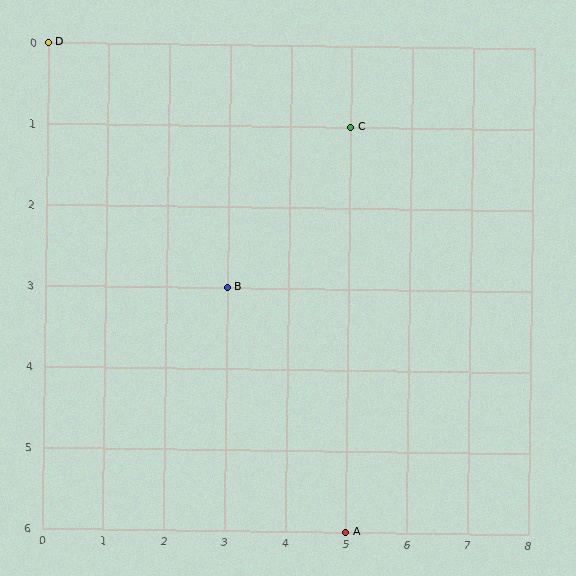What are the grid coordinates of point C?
Point C is at grid coordinates (5, 1).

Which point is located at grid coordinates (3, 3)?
Point B is at (3, 3).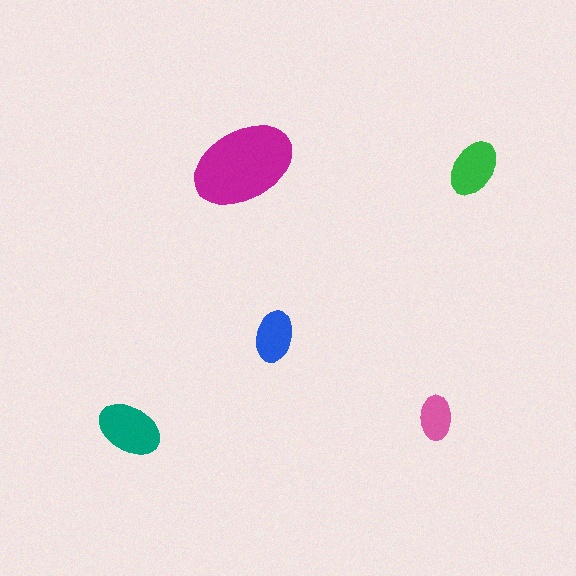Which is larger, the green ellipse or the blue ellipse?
The green one.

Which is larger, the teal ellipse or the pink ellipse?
The teal one.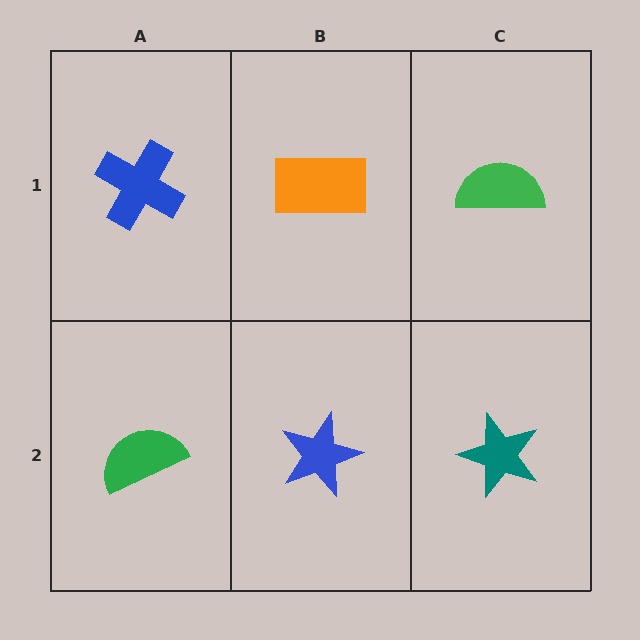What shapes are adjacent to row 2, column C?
A green semicircle (row 1, column C), a blue star (row 2, column B).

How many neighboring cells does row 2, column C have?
2.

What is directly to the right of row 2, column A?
A blue star.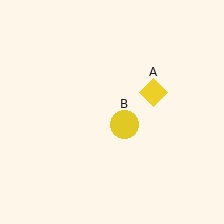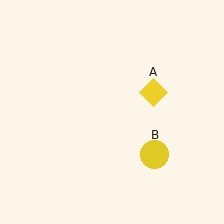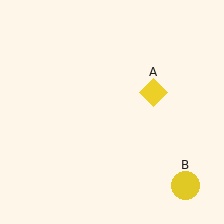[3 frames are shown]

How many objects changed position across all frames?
1 object changed position: yellow circle (object B).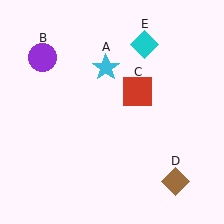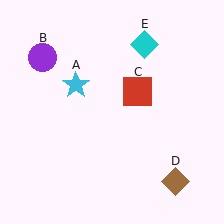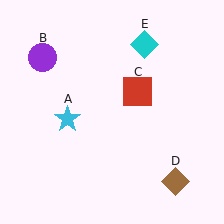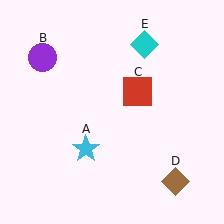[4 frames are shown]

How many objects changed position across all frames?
1 object changed position: cyan star (object A).